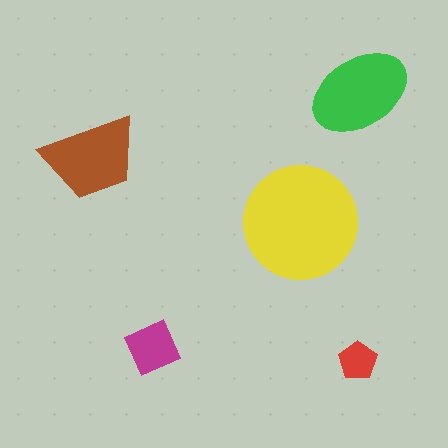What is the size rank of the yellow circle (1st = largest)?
1st.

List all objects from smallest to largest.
The red pentagon, the magenta square, the brown trapezoid, the green ellipse, the yellow circle.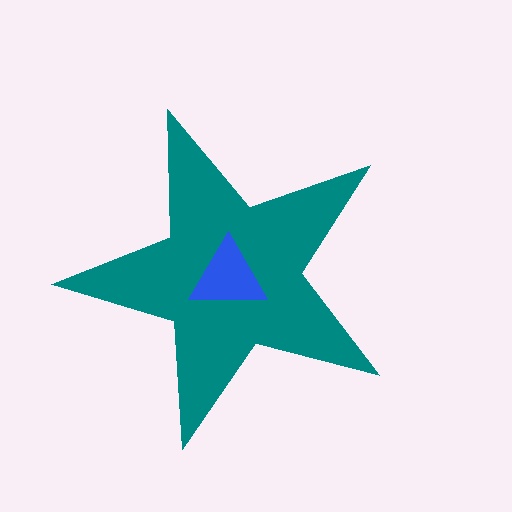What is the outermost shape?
The teal star.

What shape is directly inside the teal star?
The blue triangle.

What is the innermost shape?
The blue triangle.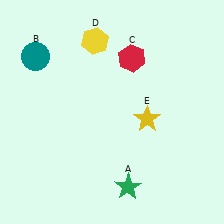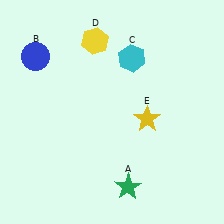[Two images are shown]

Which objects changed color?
B changed from teal to blue. C changed from red to cyan.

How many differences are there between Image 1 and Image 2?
There are 2 differences between the two images.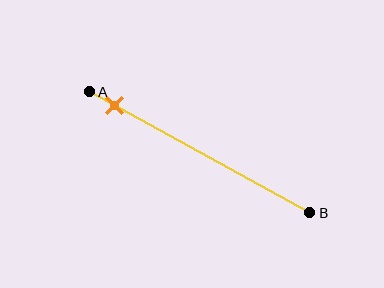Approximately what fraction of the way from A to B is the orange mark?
The orange mark is approximately 10% of the way from A to B.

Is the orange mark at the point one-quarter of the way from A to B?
No, the mark is at about 10% from A, not at the 25% one-quarter point.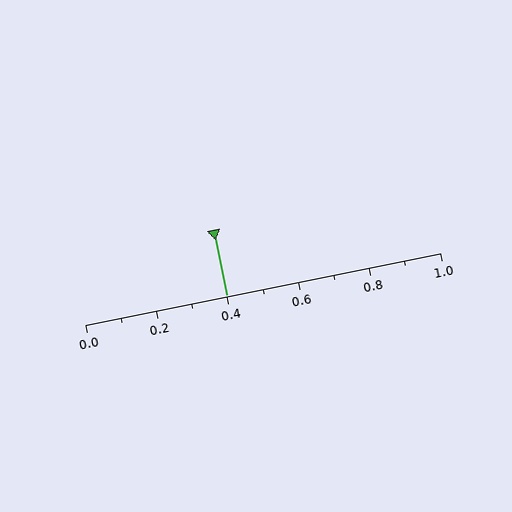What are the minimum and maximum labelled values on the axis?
The axis runs from 0.0 to 1.0.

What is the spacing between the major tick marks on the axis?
The major ticks are spaced 0.2 apart.